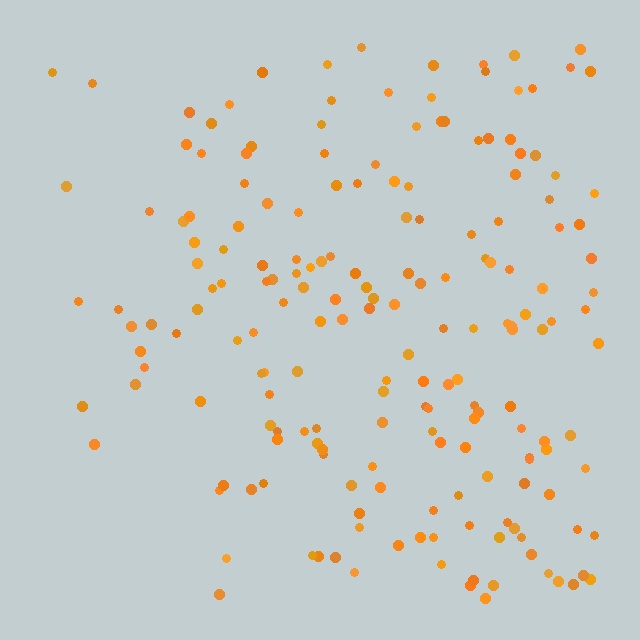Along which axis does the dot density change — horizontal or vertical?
Horizontal.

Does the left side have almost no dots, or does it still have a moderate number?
Still a moderate number, just noticeably fewer than the right.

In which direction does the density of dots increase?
From left to right, with the right side densest.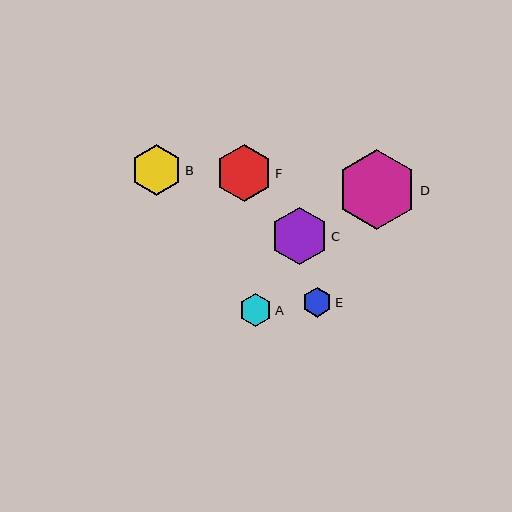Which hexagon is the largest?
Hexagon D is the largest with a size of approximately 80 pixels.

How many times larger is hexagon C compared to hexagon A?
Hexagon C is approximately 1.8 times the size of hexagon A.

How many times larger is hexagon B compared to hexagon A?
Hexagon B is approximately 1.6 times the size of hexagon A.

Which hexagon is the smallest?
Hexagon E is the smallest with a size of approximately 30 pixels.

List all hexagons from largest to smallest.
From largest to smallest: D, C, F, B, A, E.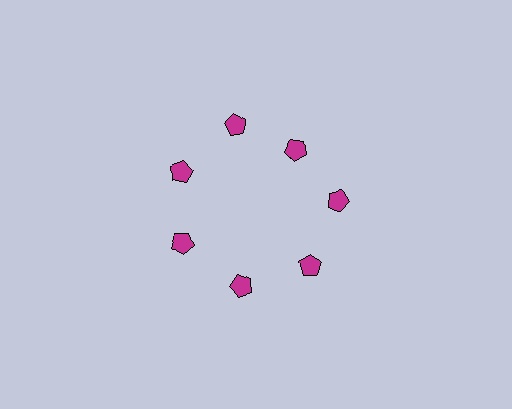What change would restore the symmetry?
The symmetry would be restored by moving it outward, back onto the ring so that all 7 pentagons sit at equal angles and equal distance from the center.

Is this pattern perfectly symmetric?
No. The 7 magenta pentagons are arranged in a ring, but one element near the 1 o'clock position is pulled inward toward the center, breaking the 7-fold rotational symmetry.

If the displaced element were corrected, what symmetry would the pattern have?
It would have 7-fold rotational symmetry — the pattern would map onto itself every 51 degrees.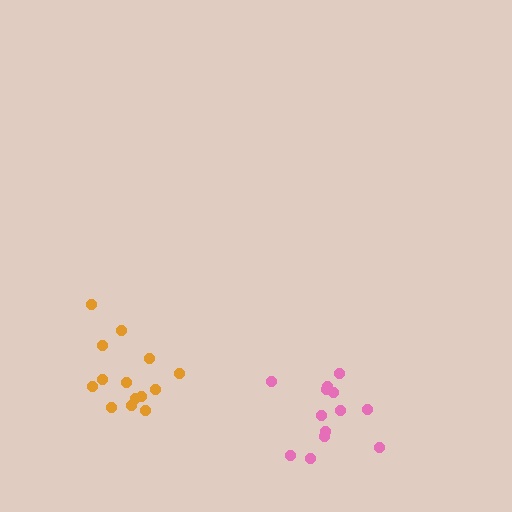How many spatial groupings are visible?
There are 2 spatial groupings.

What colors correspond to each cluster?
The clusters are colored: orange, pink.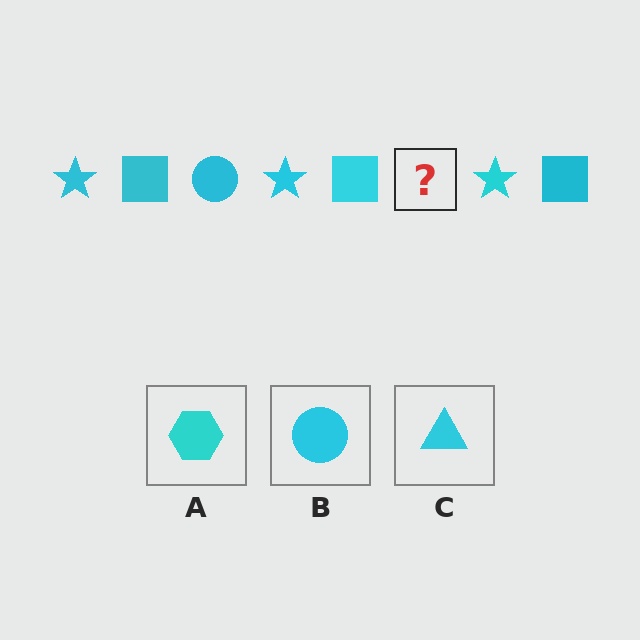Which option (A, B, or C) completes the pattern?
B.